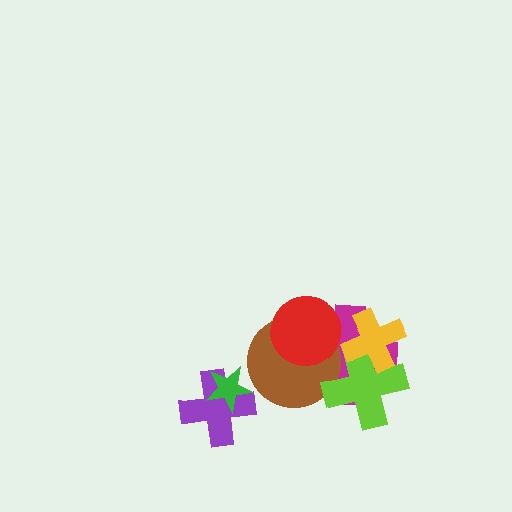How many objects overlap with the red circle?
2 objects overlap with the red circle.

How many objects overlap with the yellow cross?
2 objects overlap with the yellow cross.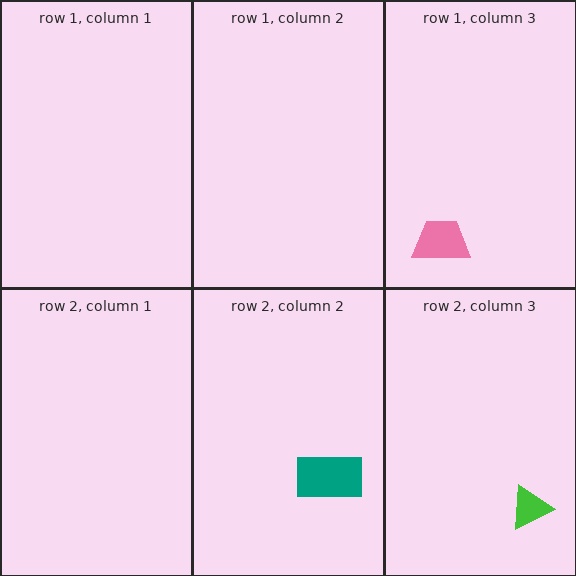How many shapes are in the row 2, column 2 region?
1.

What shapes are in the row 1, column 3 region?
The pink trapezoid.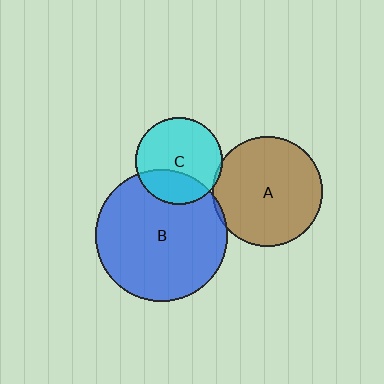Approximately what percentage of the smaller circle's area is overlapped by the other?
Approximately 30%.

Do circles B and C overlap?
Yes.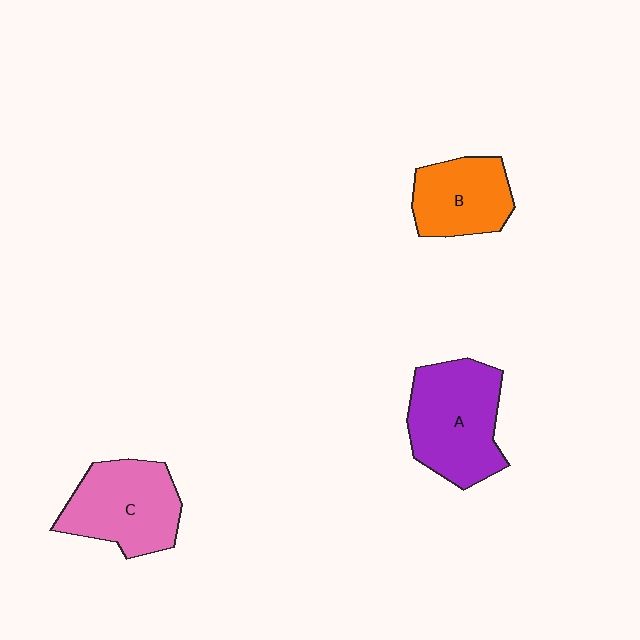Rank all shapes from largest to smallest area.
From largest to smallest: A (purple), C (pink), B (orange).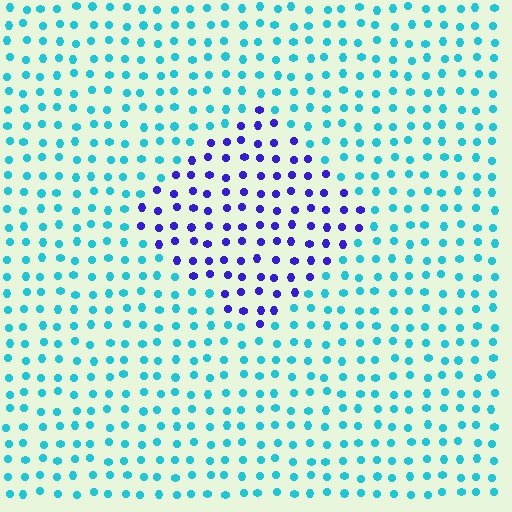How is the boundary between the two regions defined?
The boundary is defined purely by a slight shift in hue (about 65 degrees). Spacing, size, and orientation are identical on both sides.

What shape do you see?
I see a diamond.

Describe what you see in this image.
The image is filled with small cyan elements in a uniform arrangement. A diamond-shaped region is visible where the elements are tinted to a slightly different hue, forming a subtle color boundary.